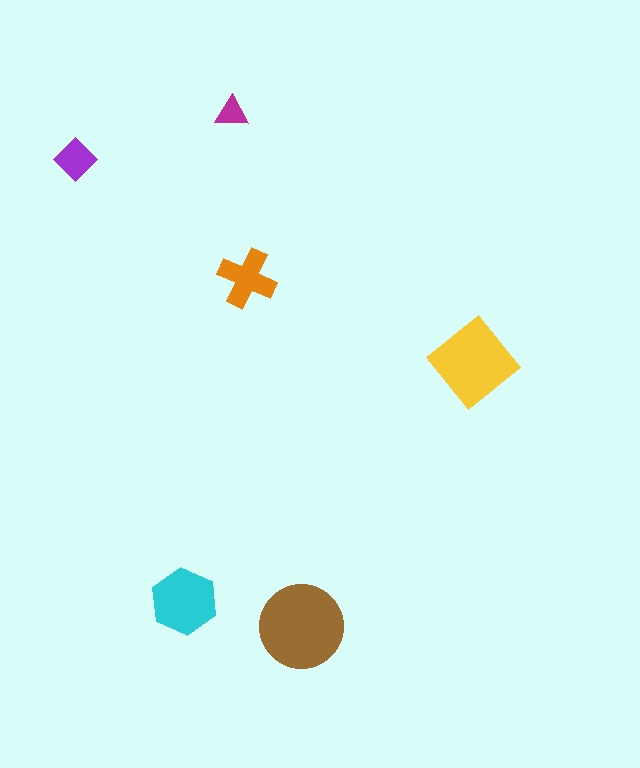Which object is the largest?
The brown circle.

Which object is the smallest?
The magenta triangle.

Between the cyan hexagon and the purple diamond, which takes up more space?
The cyan hexagon.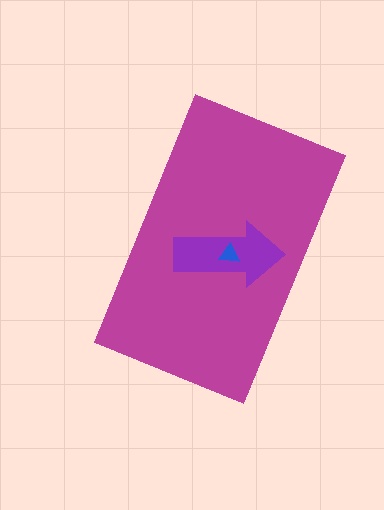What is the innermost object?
The blue triangle.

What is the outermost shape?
The magenta rectangle.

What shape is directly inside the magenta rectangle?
The purple arrow.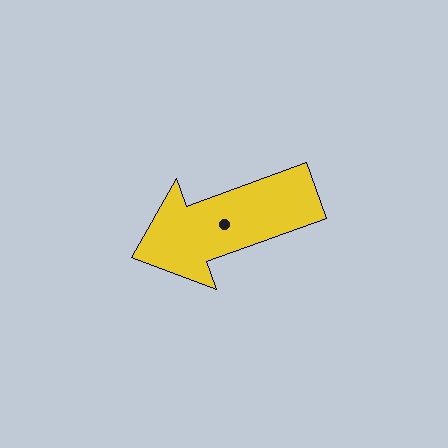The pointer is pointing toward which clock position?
Roughly 8 o'clock.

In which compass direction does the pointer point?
West.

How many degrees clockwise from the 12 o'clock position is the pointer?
Approximately 250 degrees.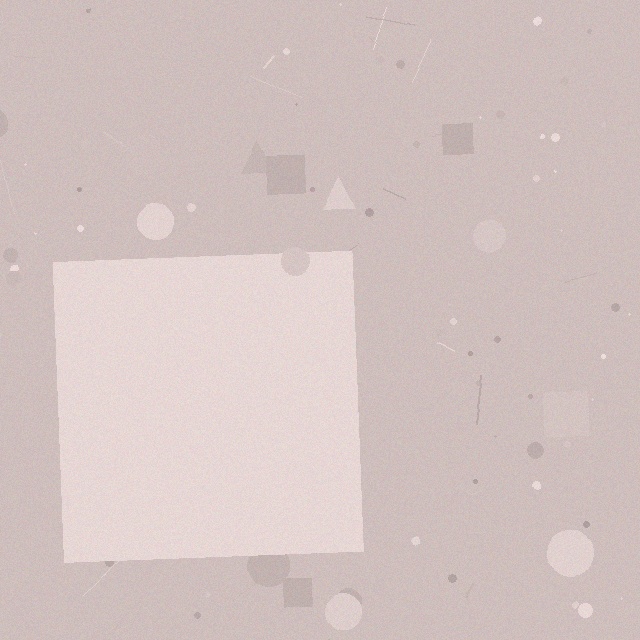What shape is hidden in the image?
A square is hidden in the image.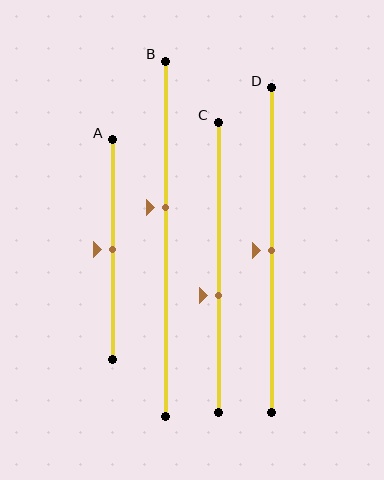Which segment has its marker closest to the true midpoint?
Segment A has its marker closest to the true midpoint.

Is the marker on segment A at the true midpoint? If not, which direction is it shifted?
Yes, the marker on segment A is at the true midpoint.